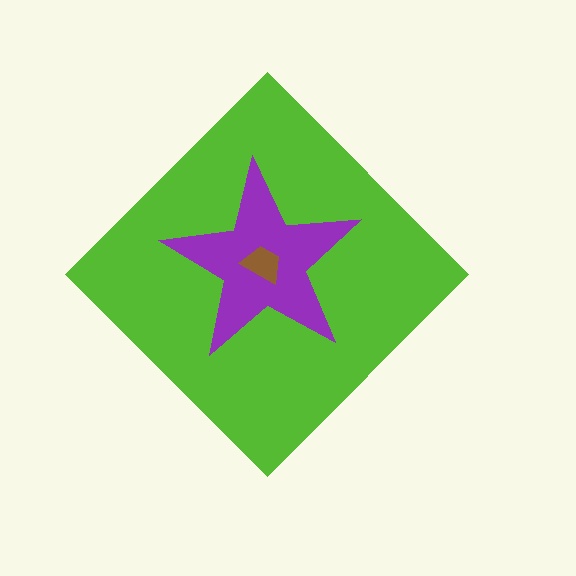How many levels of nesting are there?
3.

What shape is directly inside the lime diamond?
The purple star.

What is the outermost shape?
The lime diamond.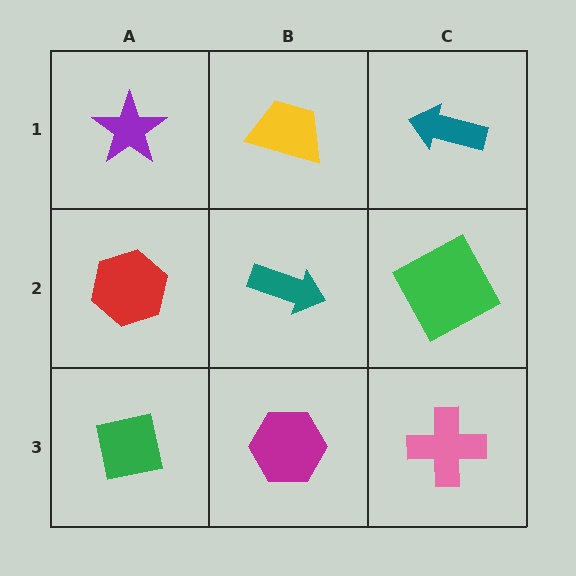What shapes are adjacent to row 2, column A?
A purple star (row 1, column A), a green square (row 3, column A), a teal arrow (row 2, column B).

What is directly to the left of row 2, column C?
A teal arrow.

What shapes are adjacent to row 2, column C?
A teal arrow (row 1, column C), a pink cross (row 3, column C), a teal arrow (row 2, column B).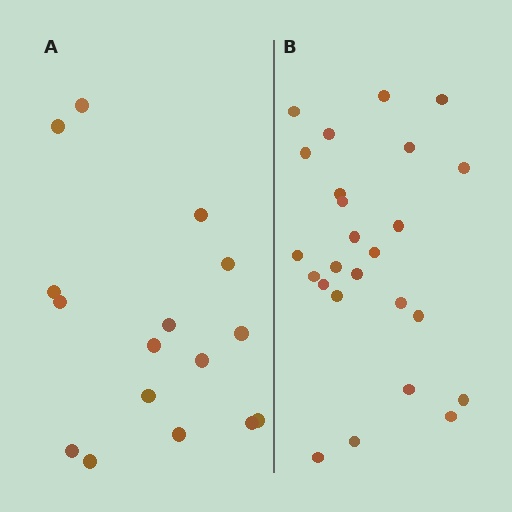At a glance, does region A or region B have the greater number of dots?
Region B (the right region) has more dots.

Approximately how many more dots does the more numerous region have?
Region B has roughly 8 or so more dots than region A.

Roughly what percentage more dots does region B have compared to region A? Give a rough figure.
About 55% more.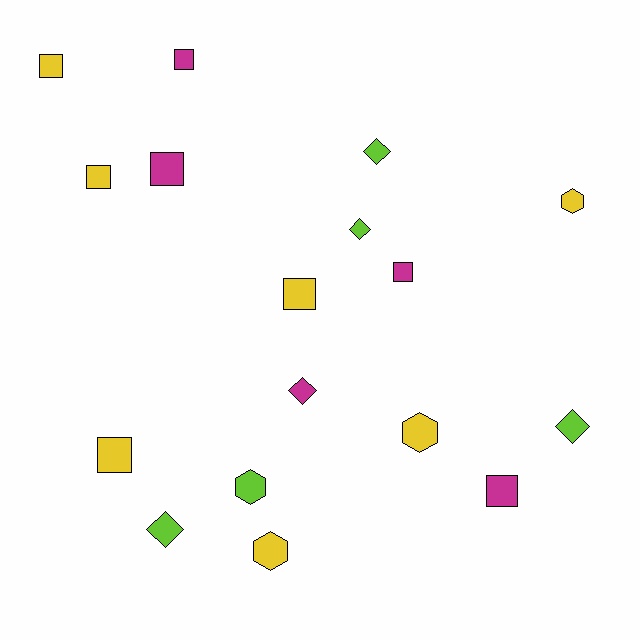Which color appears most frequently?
Yellow, with 7 objects.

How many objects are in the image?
There are 17 objects.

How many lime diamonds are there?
There are 4 lime diamonds.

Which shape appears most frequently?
Square, with 8 objects.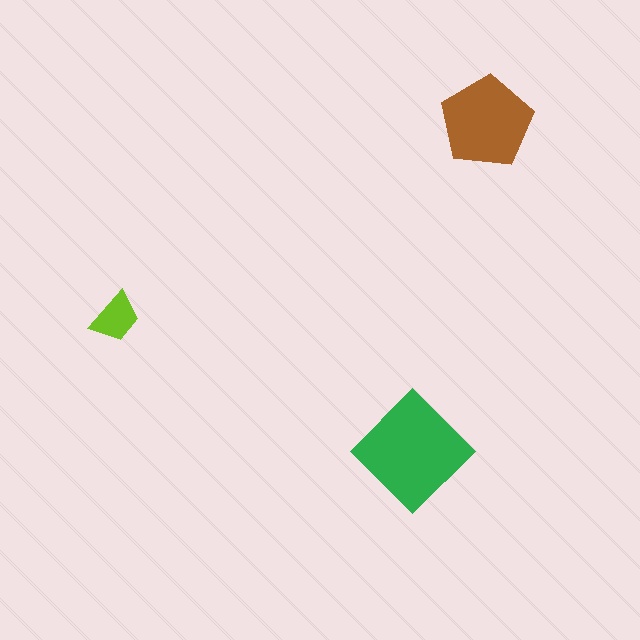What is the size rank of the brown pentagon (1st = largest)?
2nd.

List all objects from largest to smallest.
The green diamond, the brown pentagon, the lime trapezoid.